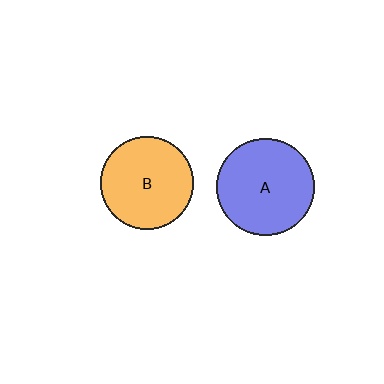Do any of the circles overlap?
No, none of the circles overlap.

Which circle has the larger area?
Circle A (blue).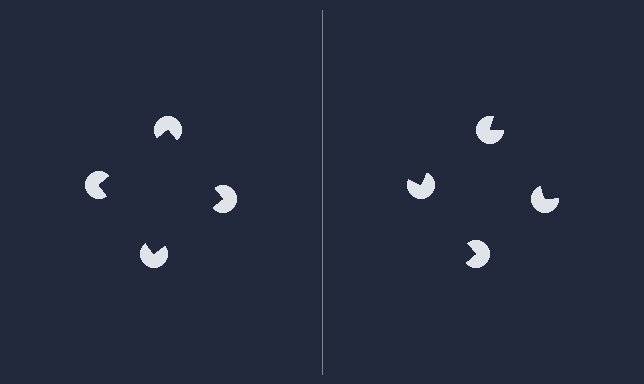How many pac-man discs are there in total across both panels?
8 — 4 on each side.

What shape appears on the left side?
An illusory square.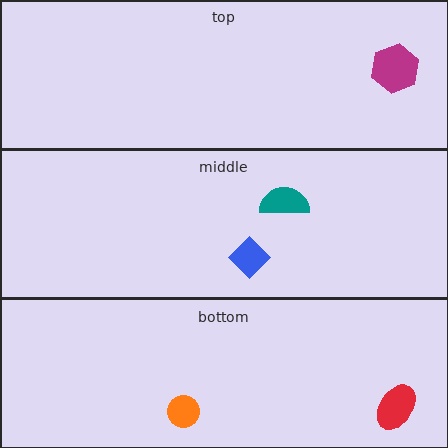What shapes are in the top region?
The magenta hexagon.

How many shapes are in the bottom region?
2.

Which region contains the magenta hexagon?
The top region.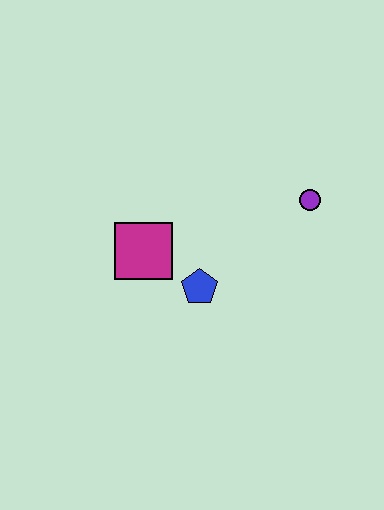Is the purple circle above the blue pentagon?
Yes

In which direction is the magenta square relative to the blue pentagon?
The magenta square is to the left of the blue pentagon.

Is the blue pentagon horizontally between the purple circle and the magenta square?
Yes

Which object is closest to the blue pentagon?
The magenta square is closest to the blue pentagon.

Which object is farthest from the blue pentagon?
The purple circle is farthest from the blue pentagon.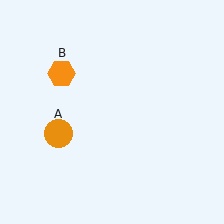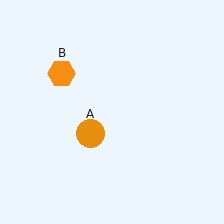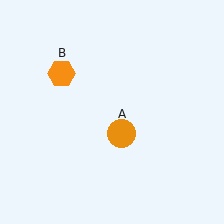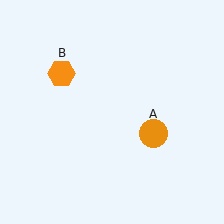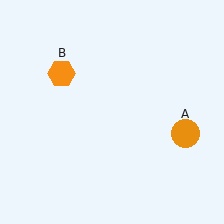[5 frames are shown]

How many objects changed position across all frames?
1 object changed position: orange circle (object A).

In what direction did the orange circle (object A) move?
The orange circle (object A) moved right.